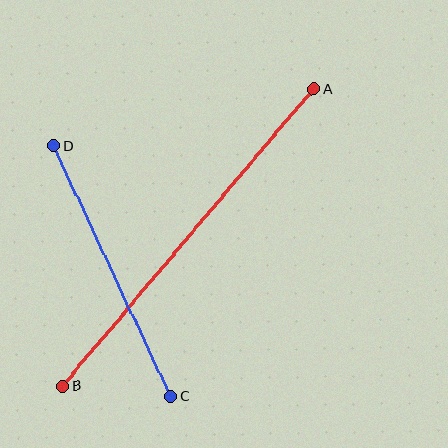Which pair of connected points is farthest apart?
Points A and B are farthest apart.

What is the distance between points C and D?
The distance is approximately 277 pixels.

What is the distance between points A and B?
The distance is approximately 389 pixels.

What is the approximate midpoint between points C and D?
The midpoint is at approximately (112, 271) pixels.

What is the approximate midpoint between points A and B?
The midpoint is at approximately (188, 238) pixels.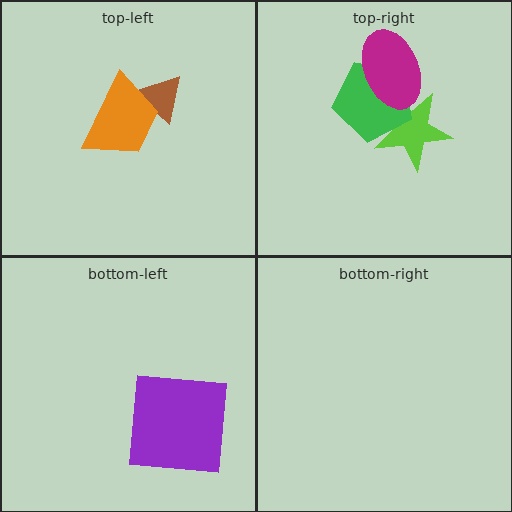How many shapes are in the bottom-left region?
1.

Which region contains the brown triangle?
The top-left region.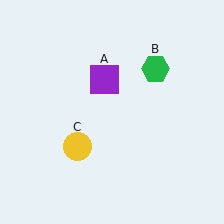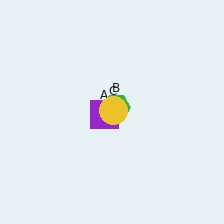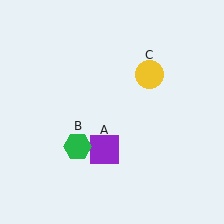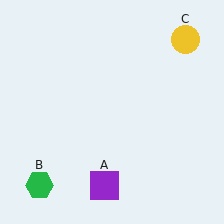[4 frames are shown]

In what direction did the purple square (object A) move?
The purple square (object A) moved down.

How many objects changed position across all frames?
3 objects changed position: purple square (object A), green hexagon (object B), yellow circle (object C).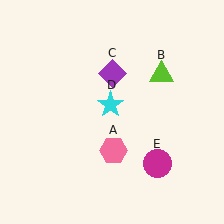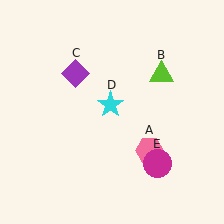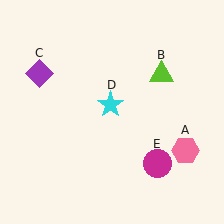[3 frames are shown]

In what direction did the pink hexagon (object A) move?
The pink hexagon (object A) moved right.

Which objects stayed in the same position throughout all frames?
Lime triangle (object B) and cyan star (object D) and magenta circle (object E) remained stationary.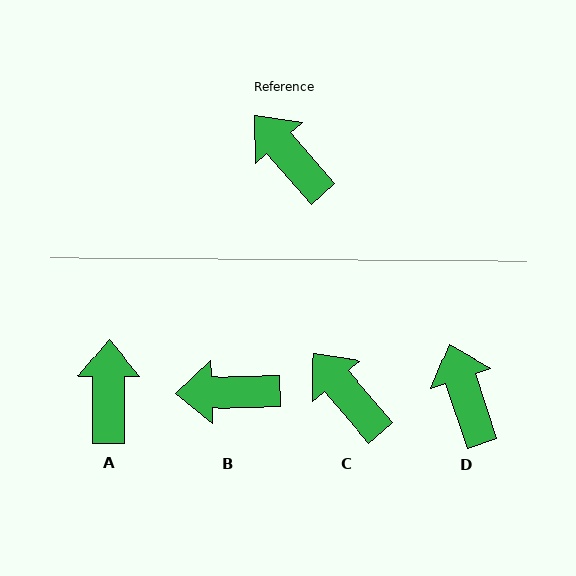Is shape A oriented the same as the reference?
No, it is off by about 41 degrees.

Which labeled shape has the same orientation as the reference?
C.